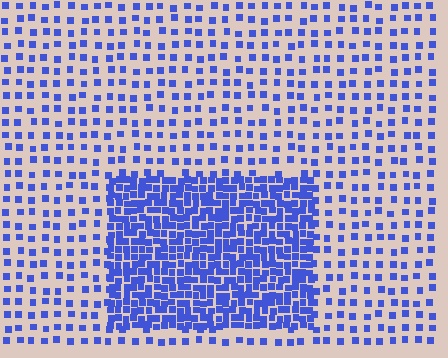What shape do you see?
I see a rectangle.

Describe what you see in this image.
The image contains small blue elements arranged at two different densities. A rectangle-shaped region is visible where the elements are more densely packed than the surrounding area.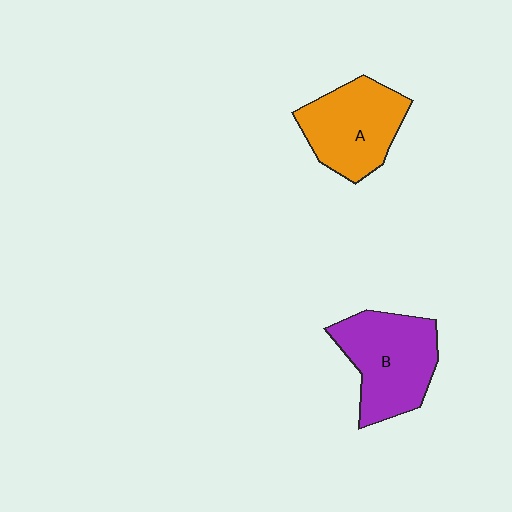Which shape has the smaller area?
Shape A (orange).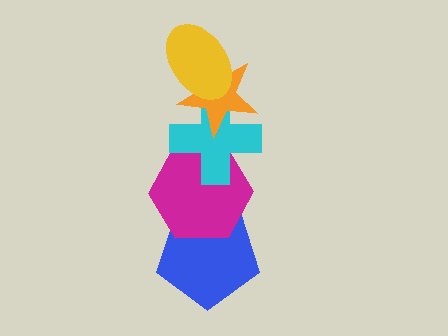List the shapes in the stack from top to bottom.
From top to bottom: the yellow ellipse, the orange star, the cyan cross, the magenta hexagon, the blue pentagon.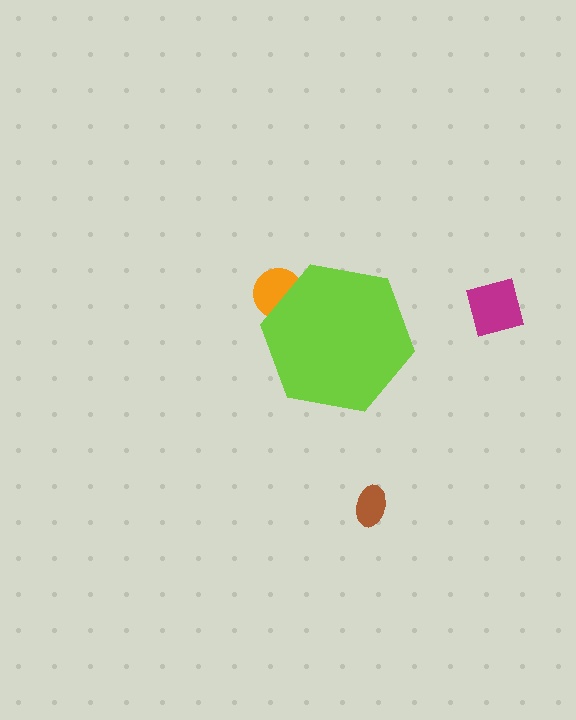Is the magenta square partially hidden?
No, the magenta square is fully visible.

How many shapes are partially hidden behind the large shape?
1 shape is partially hidden.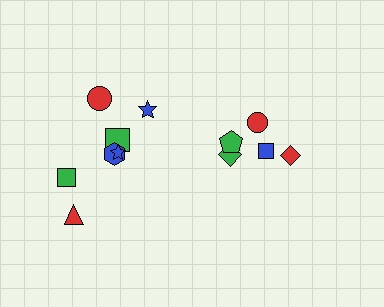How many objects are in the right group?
There are 5 objects.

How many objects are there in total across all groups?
There are 12 objects.